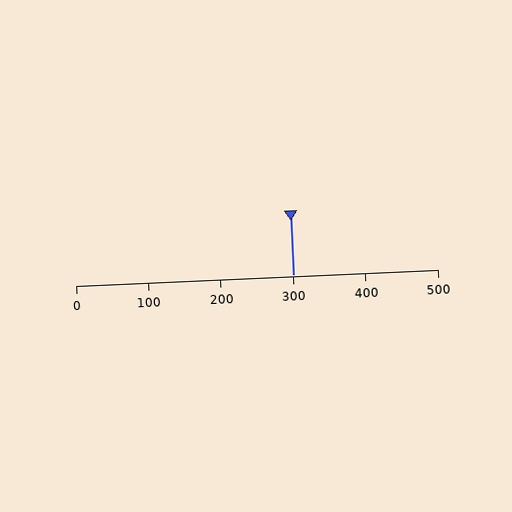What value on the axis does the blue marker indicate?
The marker indicates approximately 300.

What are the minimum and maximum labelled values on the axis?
The axis runs from 0 to 500.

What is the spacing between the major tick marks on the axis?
The major ticks are spaced 100 apart.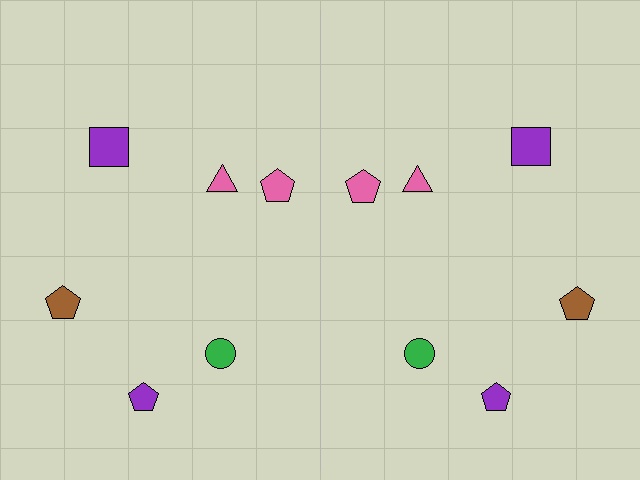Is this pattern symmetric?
Yes, this pattern has bilateral (reflection) symmetry.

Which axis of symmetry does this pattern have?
The pattern has a vertical axis of symmetry running through the center of the image.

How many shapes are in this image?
There are 12 shapes in this image.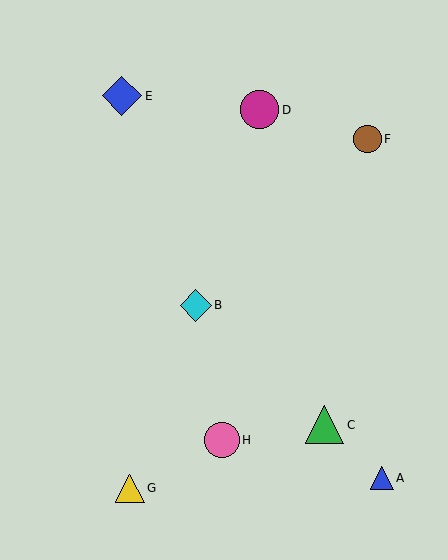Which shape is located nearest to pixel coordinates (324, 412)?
The green triangle (labeled C) at (325, 425) is nearest to that location.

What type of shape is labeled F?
Shape F is a brown circle.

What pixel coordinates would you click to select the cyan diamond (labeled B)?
Click at (196, 305) to select the cyan diamond B.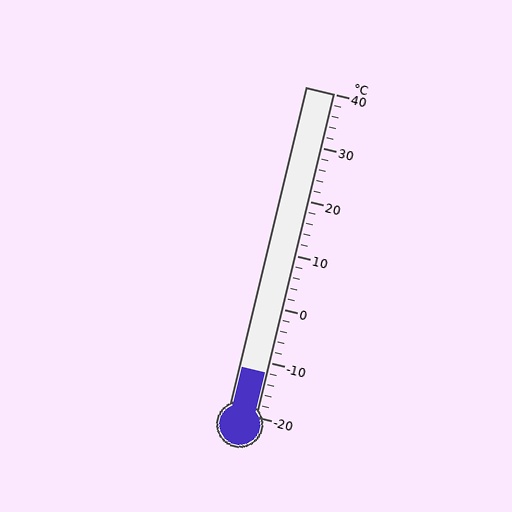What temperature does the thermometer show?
The thermometer shows approximately -12°C.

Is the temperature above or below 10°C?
The temperature is below 10°C.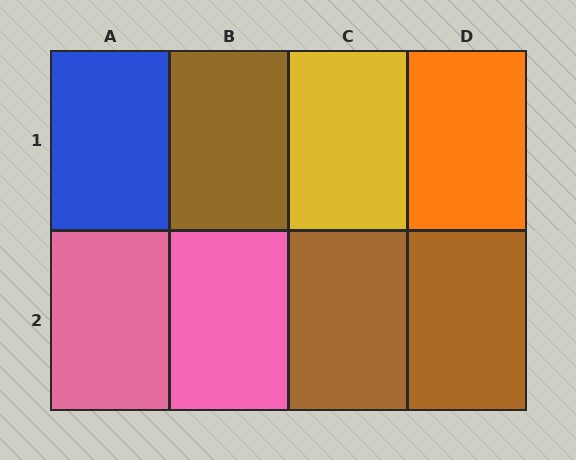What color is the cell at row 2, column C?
Brown.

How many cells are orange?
1 cell is orange.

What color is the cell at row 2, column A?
Pink.